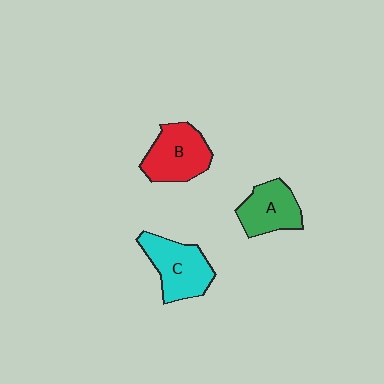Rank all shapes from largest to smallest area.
From largest to smallest: C (cyan), B (red), A (green).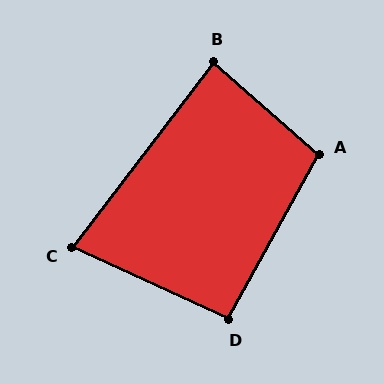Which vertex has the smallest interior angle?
C, at approximately 77 degrees.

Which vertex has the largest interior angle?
A, at approximately 103 degrees.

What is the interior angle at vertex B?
Approximately 86 degrees (approximately right).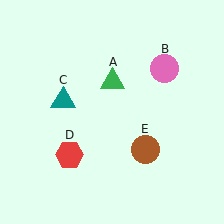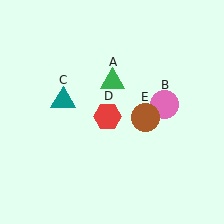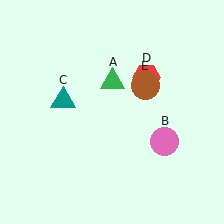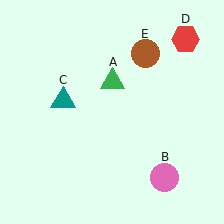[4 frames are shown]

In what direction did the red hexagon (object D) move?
The red hexagon (object D) moved up and to the right.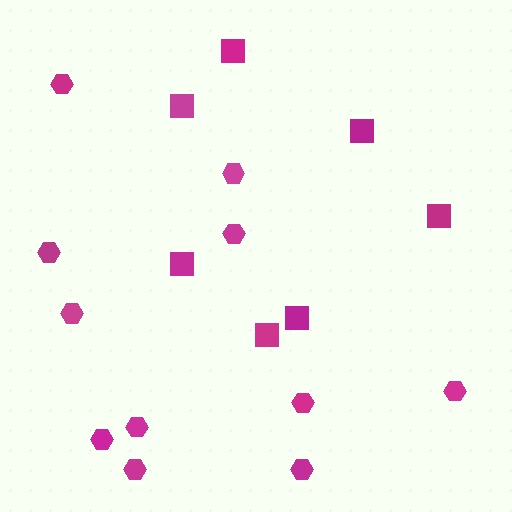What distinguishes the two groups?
There are 2 groups: one group of hexagons (11) and one group of squares (7).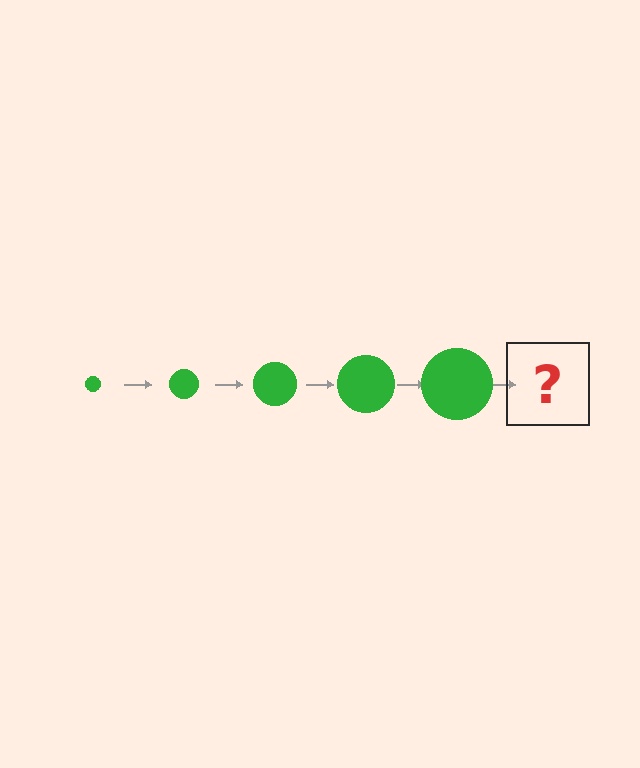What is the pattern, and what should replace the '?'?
The pattern is that the circle gets progressively larger each step. The '?' should be a green circle, larger than the previous one.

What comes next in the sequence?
The next element should be a green circle, larger than the previous one.